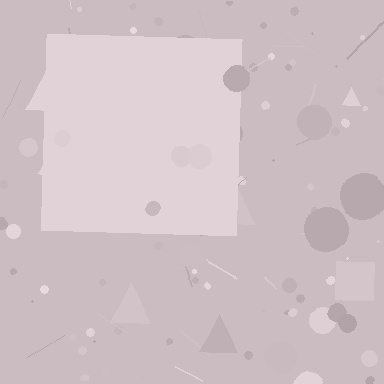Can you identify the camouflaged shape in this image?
The camouflaged shape is a square.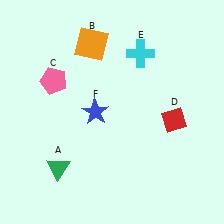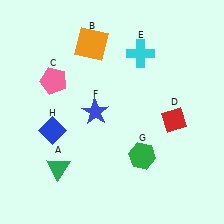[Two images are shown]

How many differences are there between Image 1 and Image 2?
There are 2 differences between the two images.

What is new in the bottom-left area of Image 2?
A blue diamond (H) was added in the bottom-left area of Image 2.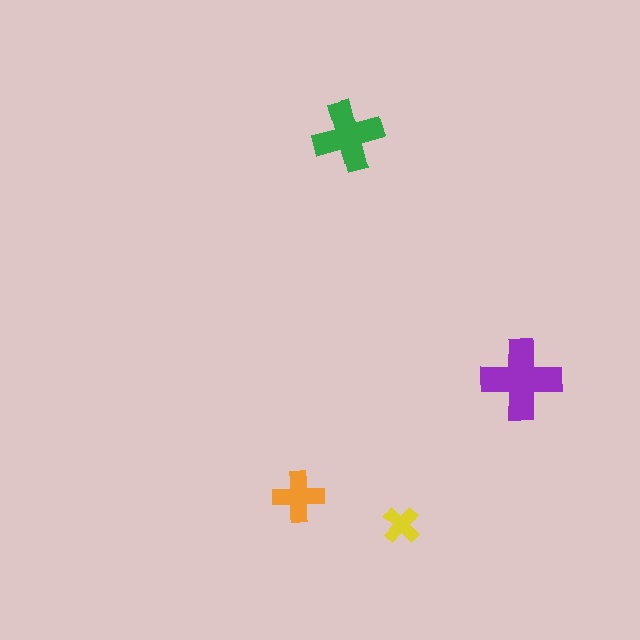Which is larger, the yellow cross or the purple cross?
The purple one.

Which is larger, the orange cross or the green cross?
The green one.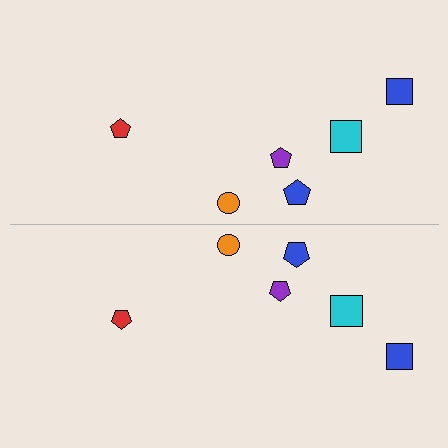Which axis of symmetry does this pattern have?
The pattern has a horizontal axis of symmetry running through the center of the image.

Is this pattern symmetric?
Yes, this pattern has bilateral (reflection) symmetry.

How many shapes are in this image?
There are 12 shapes in this image.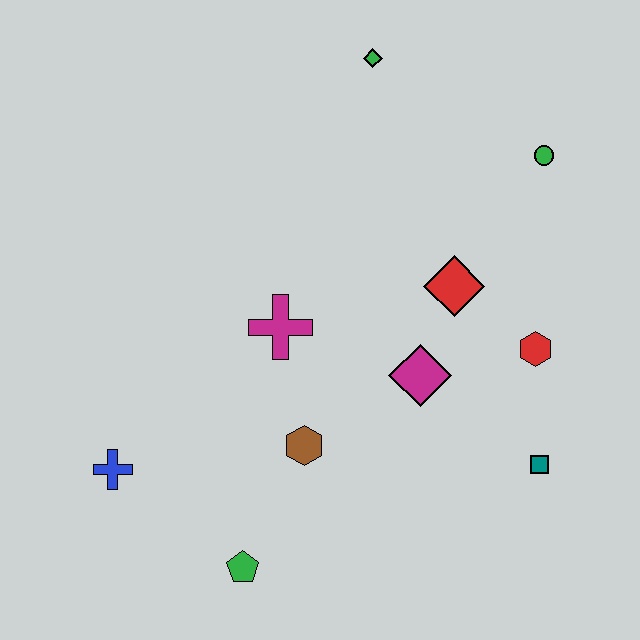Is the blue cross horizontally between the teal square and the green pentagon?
No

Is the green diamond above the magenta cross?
Yes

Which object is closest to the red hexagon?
The red diamond is closest to the red hexagon.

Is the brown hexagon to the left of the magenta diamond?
Yes